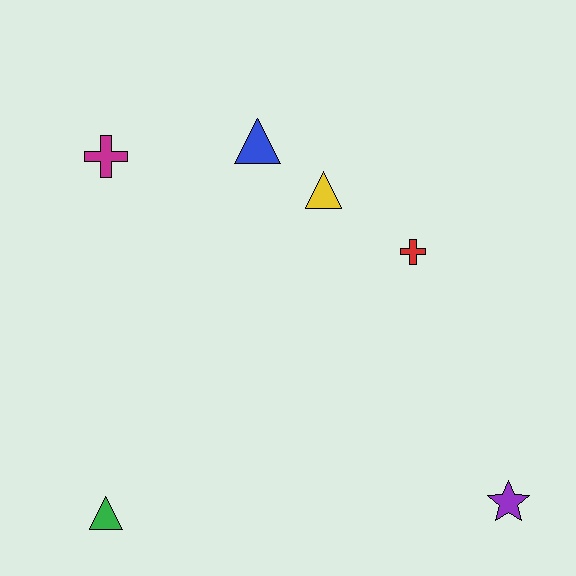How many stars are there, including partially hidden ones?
There is 1 star.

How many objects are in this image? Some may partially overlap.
There are 6 objects.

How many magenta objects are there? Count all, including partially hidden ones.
There is 1 magenta object.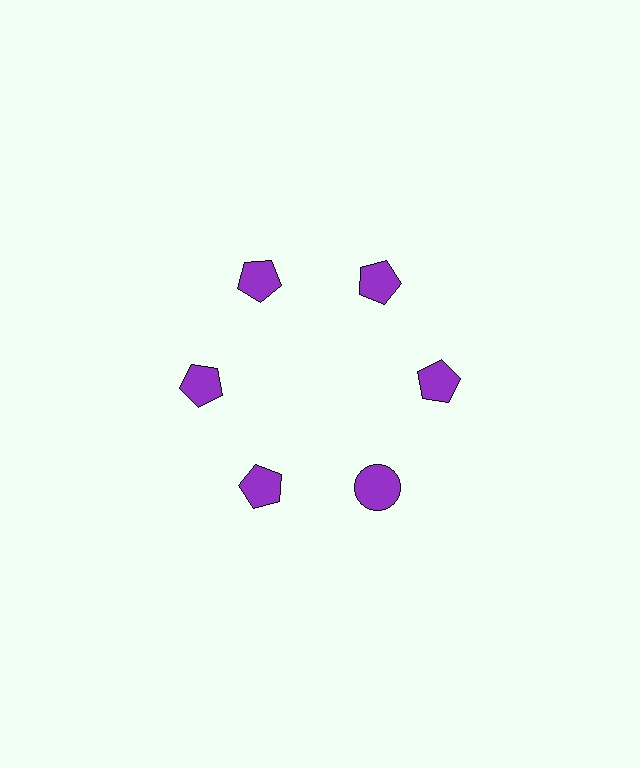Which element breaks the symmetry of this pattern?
The purple circle at roughly the 5 o'clock position breaks the symmetry. All other shapes are purple pentagons.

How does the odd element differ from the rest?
It has a different shape: circle instead of pentagon.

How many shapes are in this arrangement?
There are 6 shapes arranged in a ring pattern.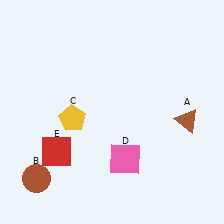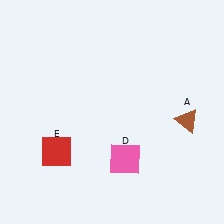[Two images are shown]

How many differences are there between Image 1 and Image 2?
There are 2 differences between the two images.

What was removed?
The brown circle (B), the yellow pentagon (C) were removed in Image 2.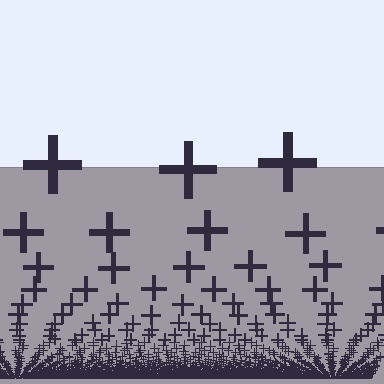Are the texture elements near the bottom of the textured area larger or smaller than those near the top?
Smaller. The gradient is inverted — elements near the bottom are smaller and denser.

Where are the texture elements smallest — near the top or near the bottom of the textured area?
Near the bottom.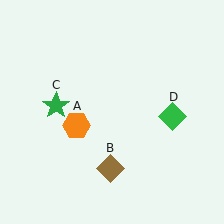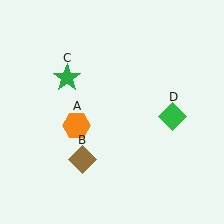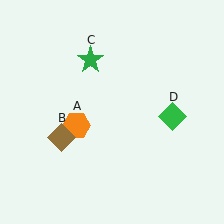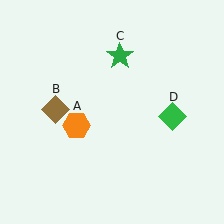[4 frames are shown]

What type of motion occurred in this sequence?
The brown diamond (object B), green star (object C) rotated clockwise around the center of the scene.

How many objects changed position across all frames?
2 objects changed position: brown diamond (object B), green star (object C).